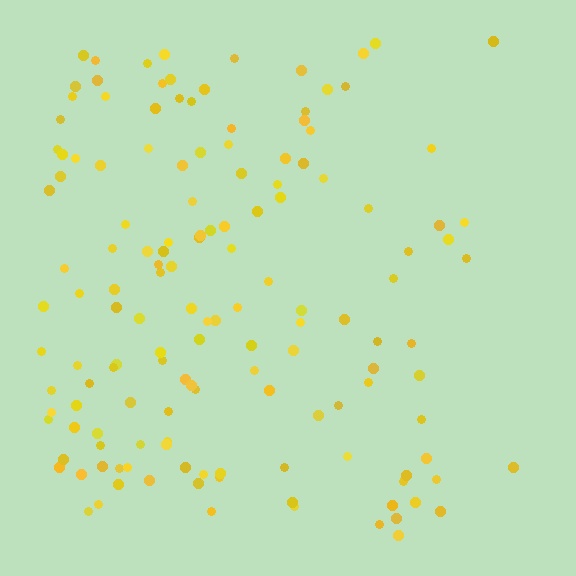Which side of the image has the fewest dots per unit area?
The right.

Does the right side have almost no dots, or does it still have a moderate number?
Still a moderate number, just noticeably fewer than the left.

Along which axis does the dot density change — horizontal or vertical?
Horizontal.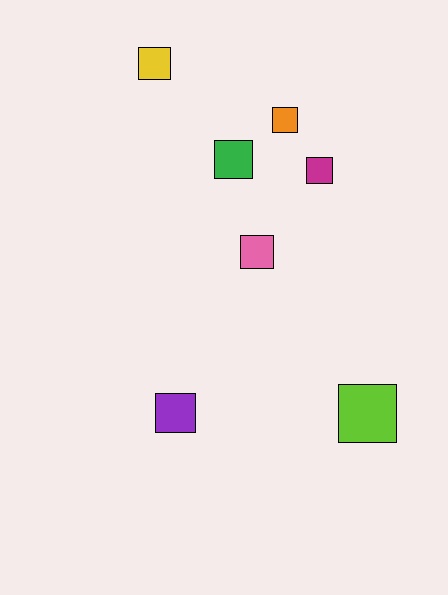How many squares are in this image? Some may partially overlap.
There are 7 squares.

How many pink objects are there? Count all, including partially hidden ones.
There is 1 pink object.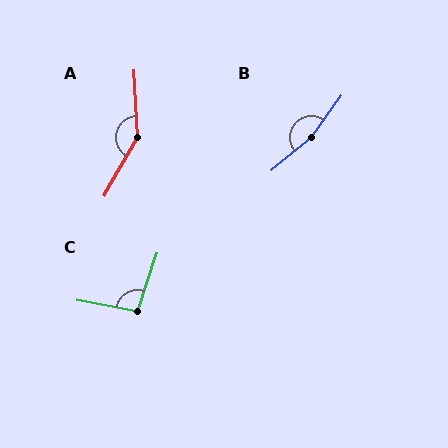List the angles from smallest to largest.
C (98°), A (147°), B (165°).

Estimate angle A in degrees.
Approximately 147 degrees.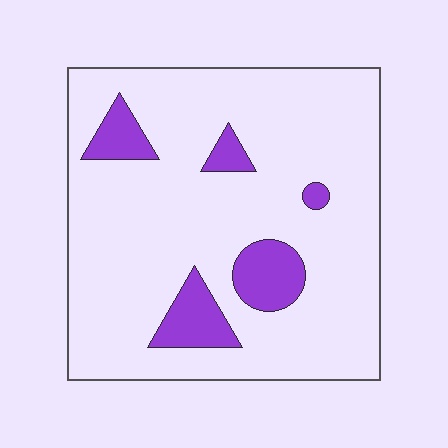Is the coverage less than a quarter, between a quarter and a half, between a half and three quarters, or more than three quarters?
Less than a quarter.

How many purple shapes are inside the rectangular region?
5.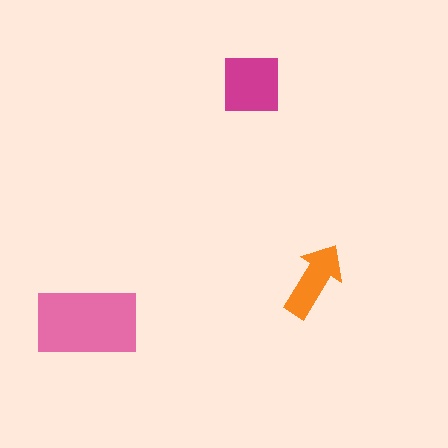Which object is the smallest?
The orange arrow.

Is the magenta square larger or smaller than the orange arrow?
Larger.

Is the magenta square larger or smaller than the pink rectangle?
Smaller.